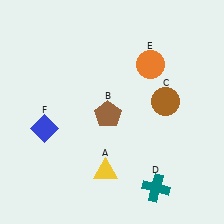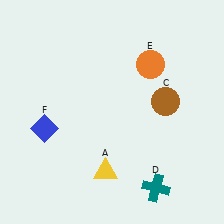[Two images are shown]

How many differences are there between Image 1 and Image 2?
There is 1 difference between the two images.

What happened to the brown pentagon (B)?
The brown pentagon (B) was removed in Image 2. It was in the bottom-left area of Image 1.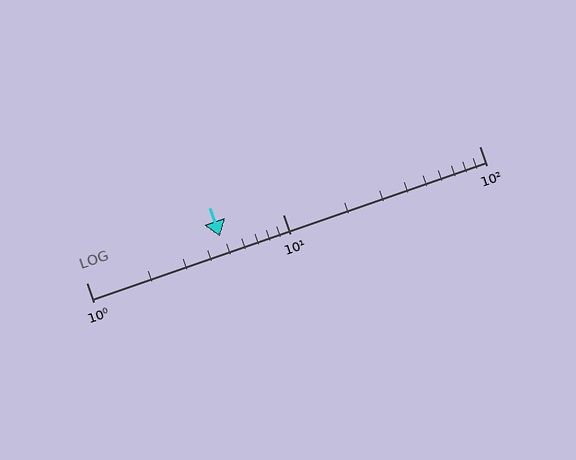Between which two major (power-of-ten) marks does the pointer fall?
The pointer is between 1 and 10.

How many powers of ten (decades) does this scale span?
The scale spans 2 decades, from 1 to 100.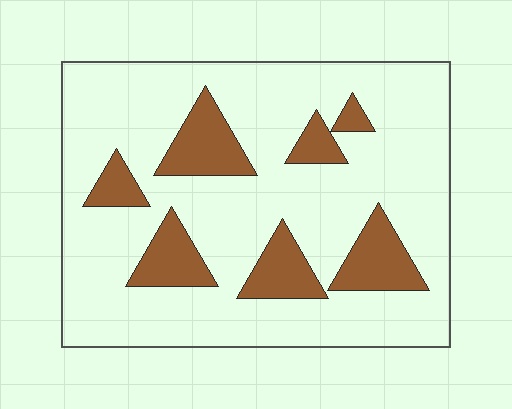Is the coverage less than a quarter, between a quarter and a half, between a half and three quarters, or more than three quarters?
Less than a quarter.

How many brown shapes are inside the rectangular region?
7.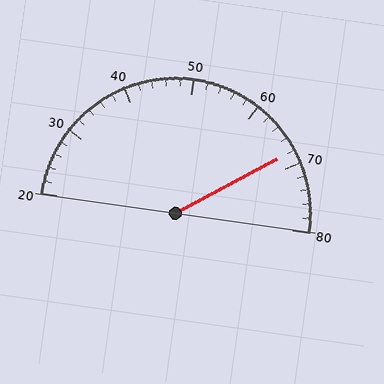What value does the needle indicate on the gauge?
The needle indicates approximately 68.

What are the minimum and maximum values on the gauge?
The gauge ranges from 20 to 80.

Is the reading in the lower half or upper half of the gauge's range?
The reading is in the upper half of the range (20 to 80).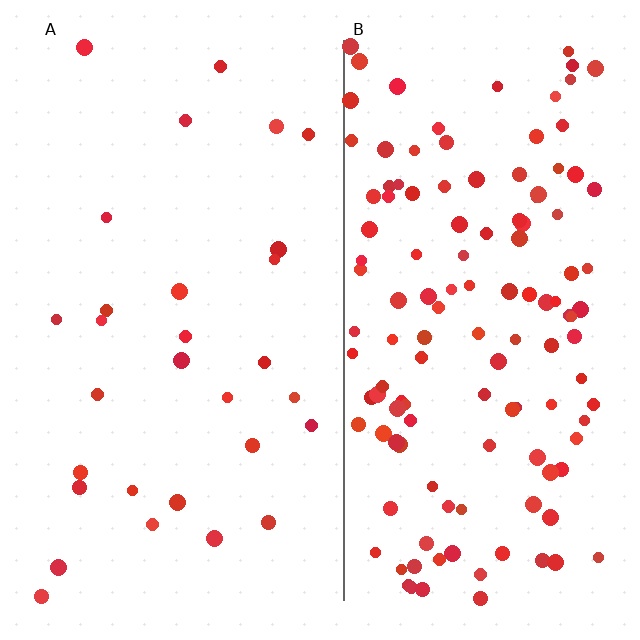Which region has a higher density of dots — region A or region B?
B (the right).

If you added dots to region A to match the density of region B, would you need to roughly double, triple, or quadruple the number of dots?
Approximately quadruple.